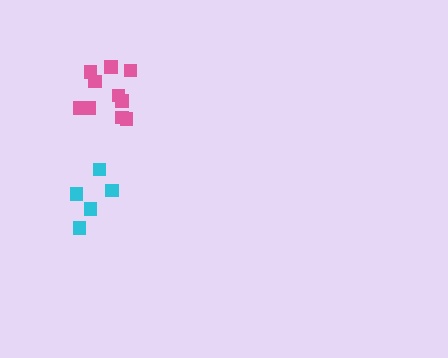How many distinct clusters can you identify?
There are 2 distinct clusters.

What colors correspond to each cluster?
The clusters are colored: pink, cyan.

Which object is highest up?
The pink cluster is topmost.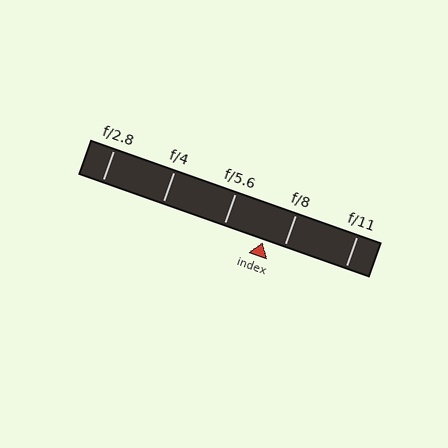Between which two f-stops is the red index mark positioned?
The index mark is between f/5.6 and f/8.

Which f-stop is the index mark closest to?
The index mark is closest to f/8.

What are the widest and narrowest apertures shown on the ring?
The widest aperture shown is f/2.8 and the narrowest is f/11.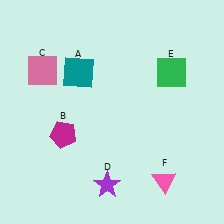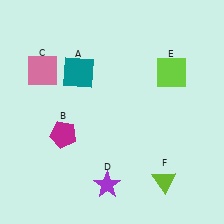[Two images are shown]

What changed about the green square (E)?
In Image 1, E is green. In Image 2, it changed to lime.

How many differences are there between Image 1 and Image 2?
There are 2 differences between the two images.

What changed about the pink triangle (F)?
In Image 1, F is pink. In Image 2, it changed to lime.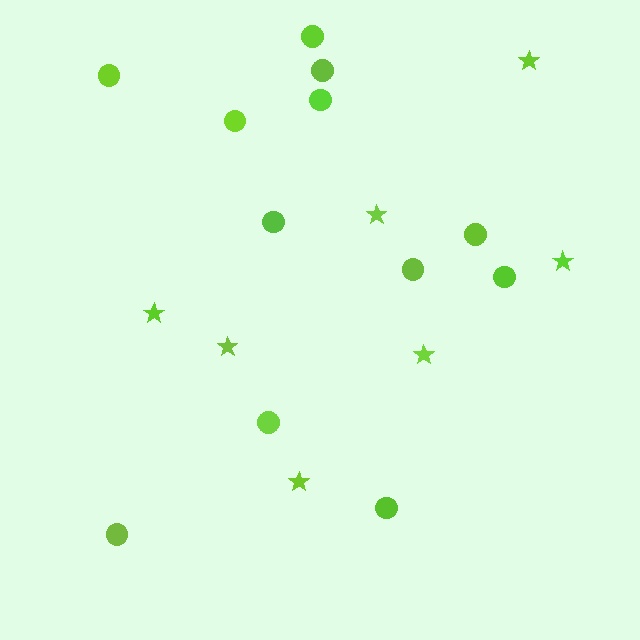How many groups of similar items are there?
There are 2 groups: one group of circles (12) and one group of stars (7).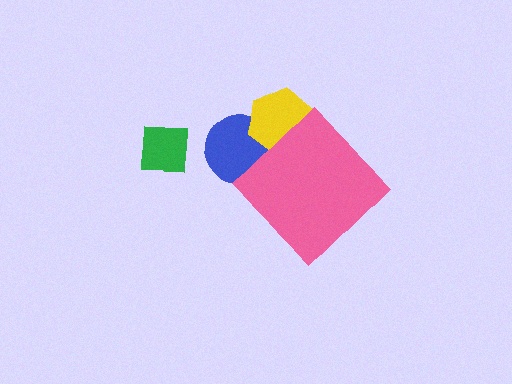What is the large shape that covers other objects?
A pink diamond.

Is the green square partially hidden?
No, the green square is fully visible.